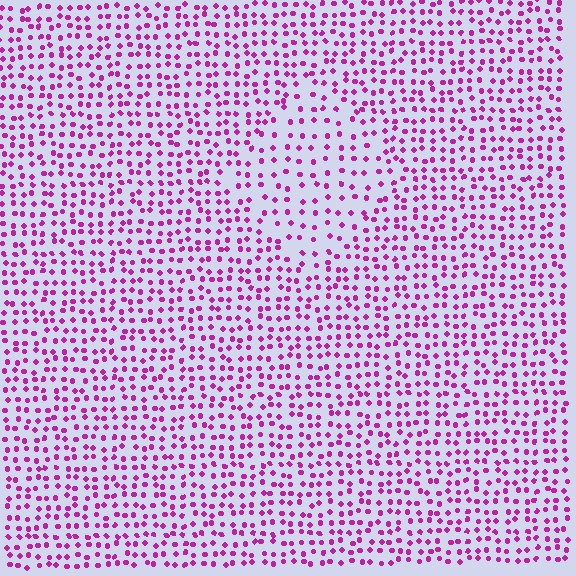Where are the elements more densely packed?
The elements are more densely packed outside the diamond boundary.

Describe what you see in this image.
The image contains small magenta elements arranged at two different densities. A diamond-shaped region is visible where the elements are less densely packed than the surrounding area.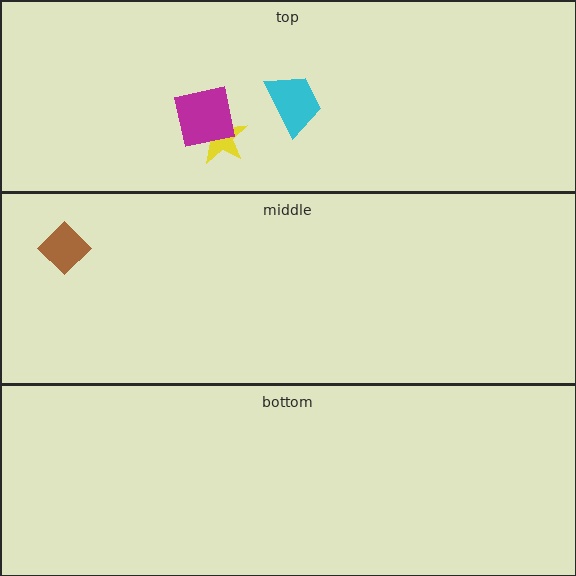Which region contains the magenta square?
The top region.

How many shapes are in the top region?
3.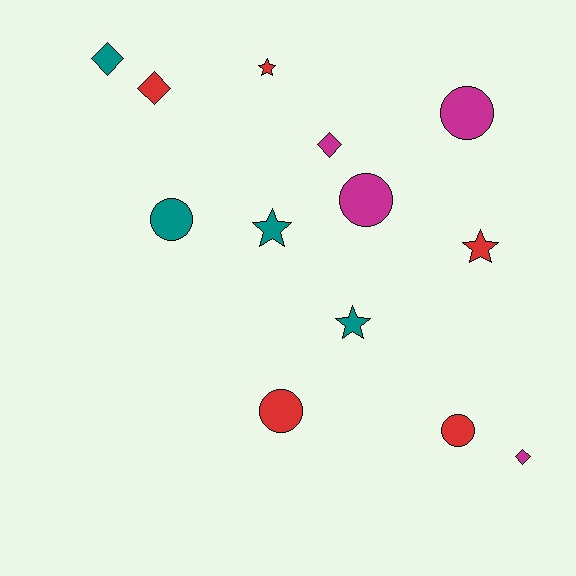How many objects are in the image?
There are 13 objects.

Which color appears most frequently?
Red, with 5 objects.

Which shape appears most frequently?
Circle, with 5 objects.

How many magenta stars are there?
There are no magenta stars.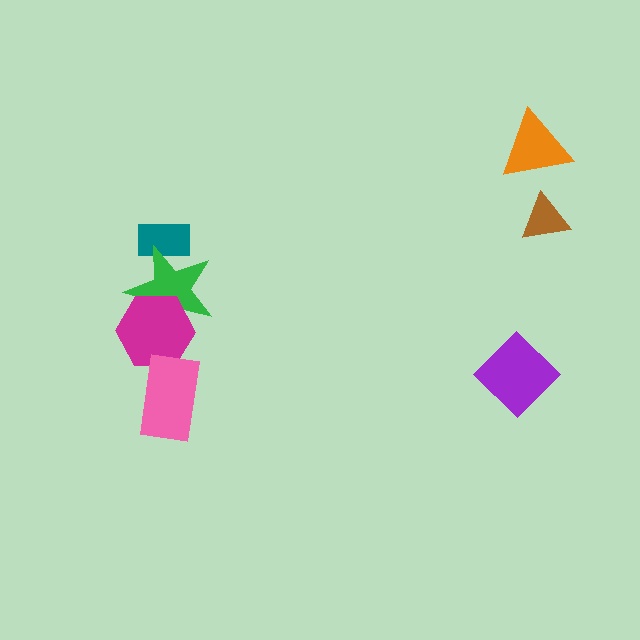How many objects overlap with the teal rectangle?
1 object overlaps with the teal rectangle.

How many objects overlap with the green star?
2 objects overlap with the green star.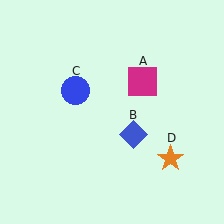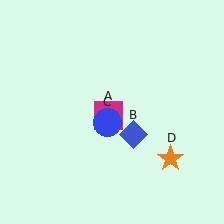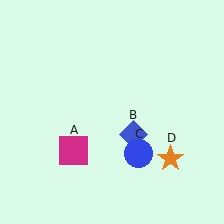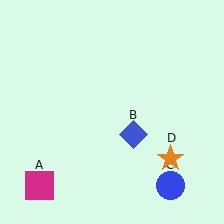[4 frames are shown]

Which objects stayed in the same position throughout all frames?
Blue diamond (object B) and orange star (object D) remained stationary.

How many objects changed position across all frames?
2 objects changed position: magenta square (object A), blue circle (object C).